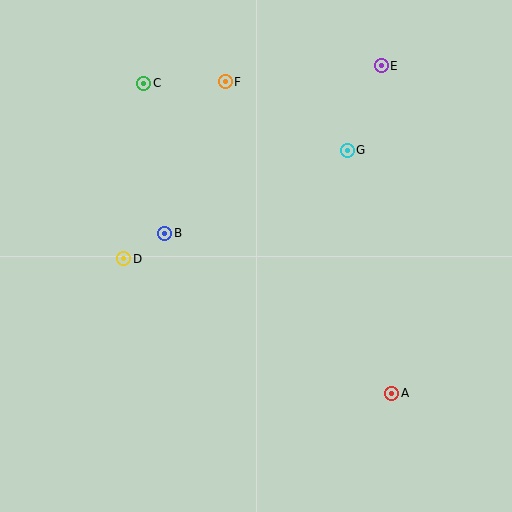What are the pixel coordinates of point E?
Point E is at (381, 66).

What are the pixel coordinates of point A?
Point A is at (392, 393).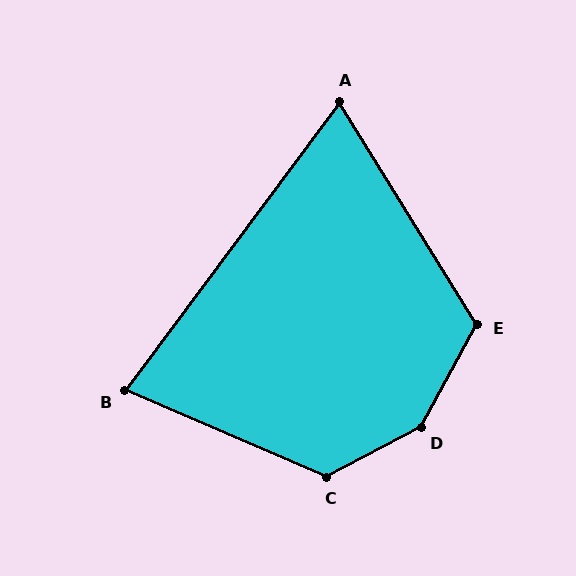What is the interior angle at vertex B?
Approximately 77 degrees (acute).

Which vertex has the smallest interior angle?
A, at approximately 68 degrees.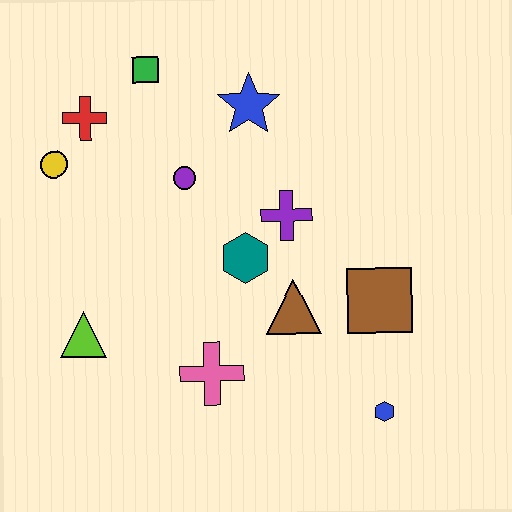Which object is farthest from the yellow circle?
The blue hexagon is farthest from the yellow circle.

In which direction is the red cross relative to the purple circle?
The red cross is to the left of the purple circle.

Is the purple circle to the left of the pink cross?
Yes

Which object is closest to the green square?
The red cross is closest to the green square.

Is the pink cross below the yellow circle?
Yes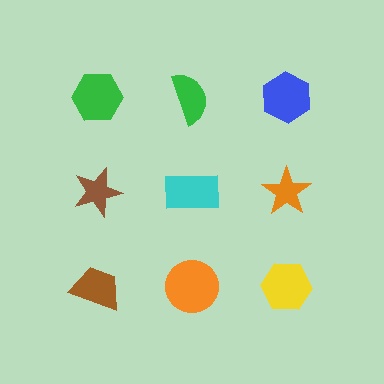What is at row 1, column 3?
A blue hexagon.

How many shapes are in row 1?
3 shapes.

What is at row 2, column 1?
A brown star.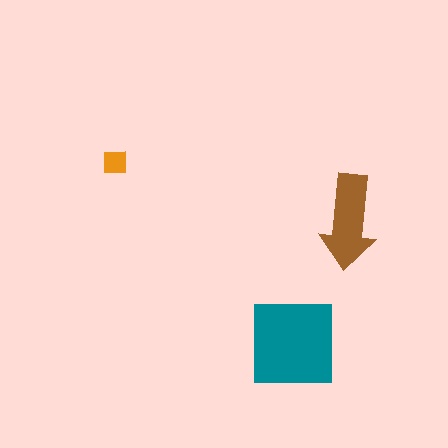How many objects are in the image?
There are 3 objects in the image.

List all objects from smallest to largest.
The orange square, the brown arrow, the teal square.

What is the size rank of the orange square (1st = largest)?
3rd.